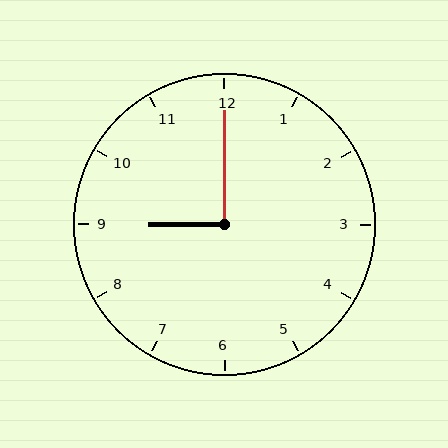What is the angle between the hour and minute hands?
Approximately 90 degrees.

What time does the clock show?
9:00.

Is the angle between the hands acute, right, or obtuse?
It is right.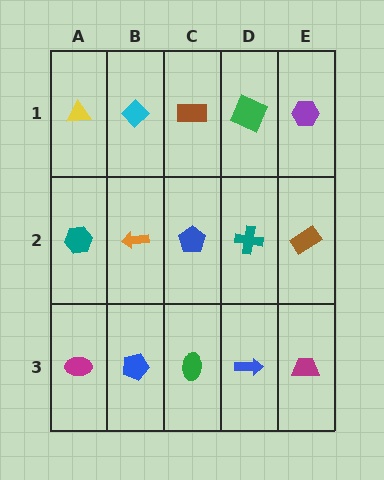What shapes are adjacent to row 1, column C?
A blue pentagon (row 2, column C), a cyan diamond (row 1, column B), a green square (row 1, column D).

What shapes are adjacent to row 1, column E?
A brown rectangle (row 2, column E), a green square (row 1, column D).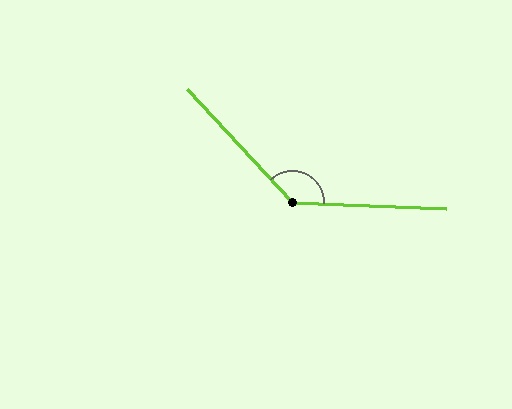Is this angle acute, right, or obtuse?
It is obtuse.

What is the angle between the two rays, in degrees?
Approximately 135 degrees.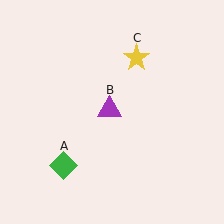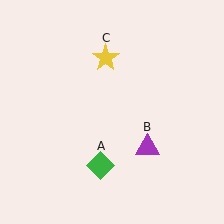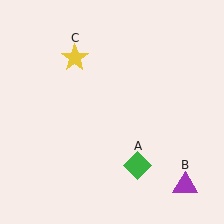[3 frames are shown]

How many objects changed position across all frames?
3 objects changed position: green diamond (object A), purple triangle (object B), yellow star (object C).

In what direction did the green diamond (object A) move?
The green diamond (object A) moved right.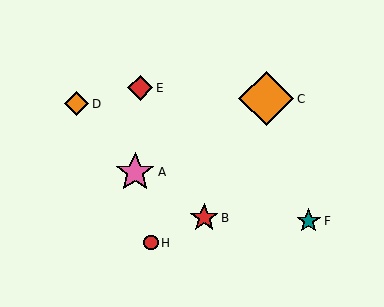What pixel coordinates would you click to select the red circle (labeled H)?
Click at (151, 243) to select the red circle H.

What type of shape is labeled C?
Shape C is an orange diamond.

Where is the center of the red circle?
The center of the red circle is at (151, 243).